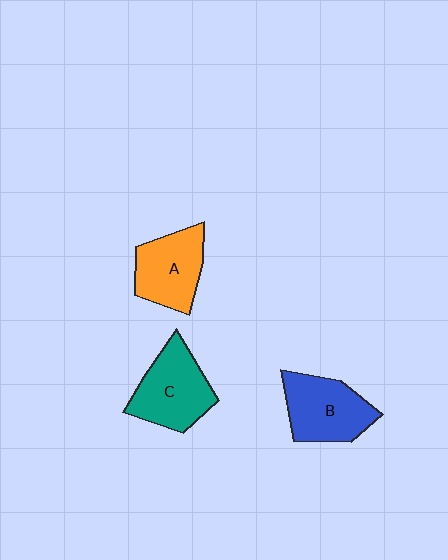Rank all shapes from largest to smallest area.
From largest to smallest: C (teal), B (blue), A (orange).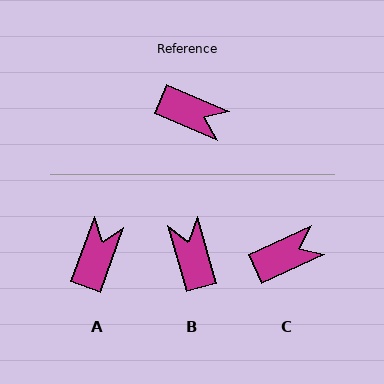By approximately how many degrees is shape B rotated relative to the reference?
Approximately 129 degrees counter-clockwise.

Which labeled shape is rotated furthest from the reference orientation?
B, about 129 degrees away.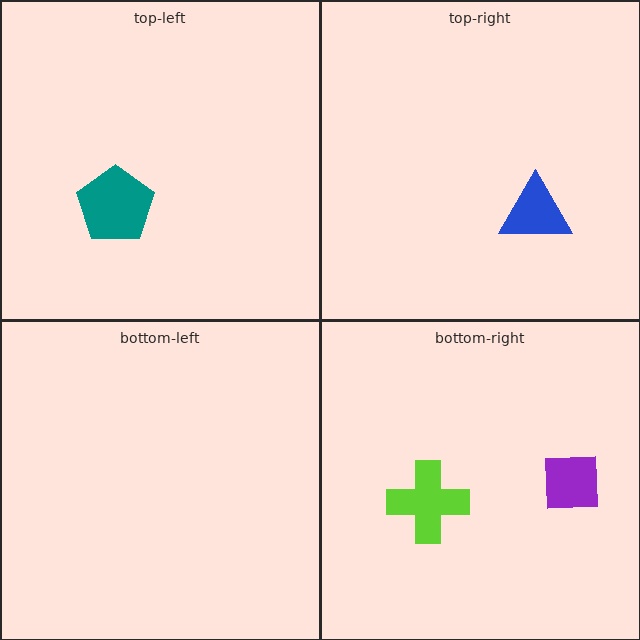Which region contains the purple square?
The bottom-right region.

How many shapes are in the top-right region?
1.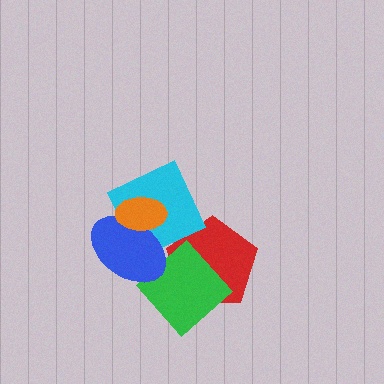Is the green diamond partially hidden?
Yes, it is partially covered by another shape.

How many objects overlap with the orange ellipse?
2 objects overlap with the orange ellipse.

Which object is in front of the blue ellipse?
The orange ellipse is in front of the blue ellipse.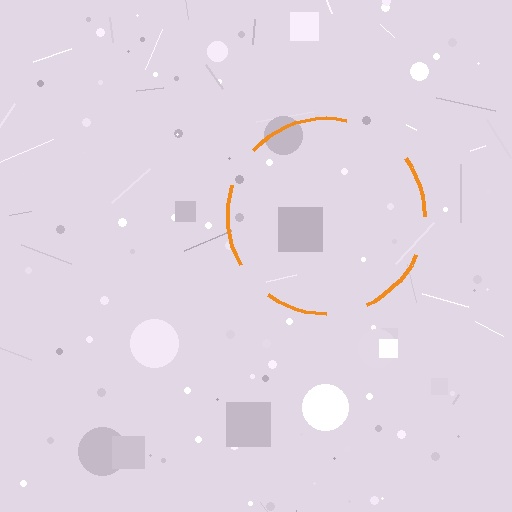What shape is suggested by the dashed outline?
The dashed outline suggests a circle.